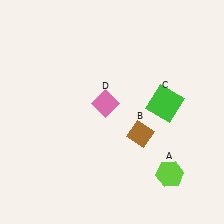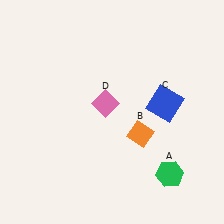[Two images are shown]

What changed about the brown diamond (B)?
In Image 1, B is brown. In Image 2, it changed to orange.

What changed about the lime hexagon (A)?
In Image 1, A is lime. In Image 2, it changed to green.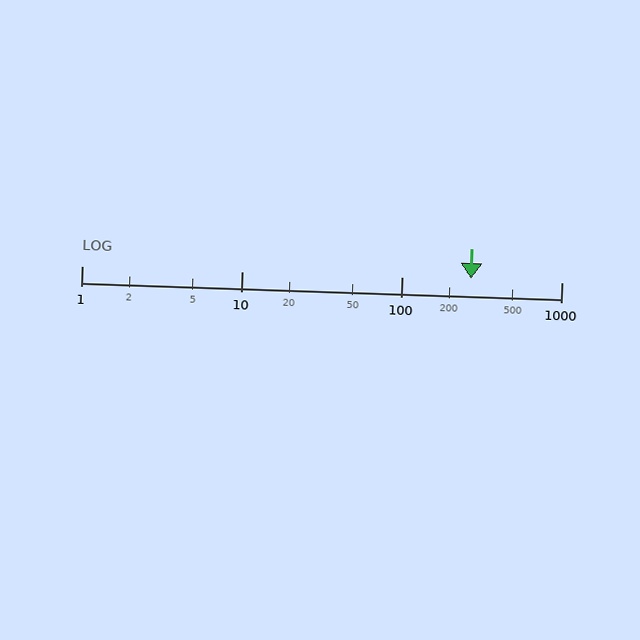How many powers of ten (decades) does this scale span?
The scale spans 3 decades, from 1 to 1000.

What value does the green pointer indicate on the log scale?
The pointer indicates approximately 270.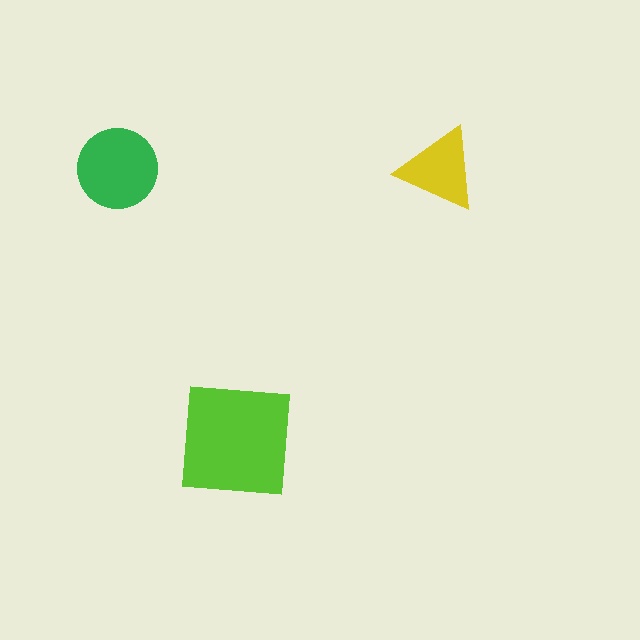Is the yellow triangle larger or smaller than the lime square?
Smaller.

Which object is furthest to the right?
The yellow triangle is rightmost.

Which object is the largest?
The lime square.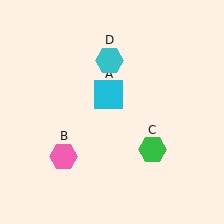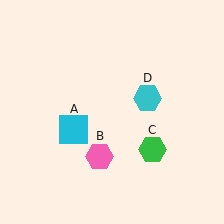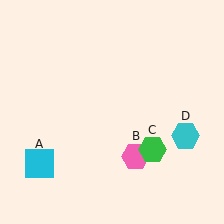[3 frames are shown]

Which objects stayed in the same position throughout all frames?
Green hexagon (object C) remained stationary.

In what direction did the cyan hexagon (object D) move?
The cyan hexagon (object D) moved down and to the right.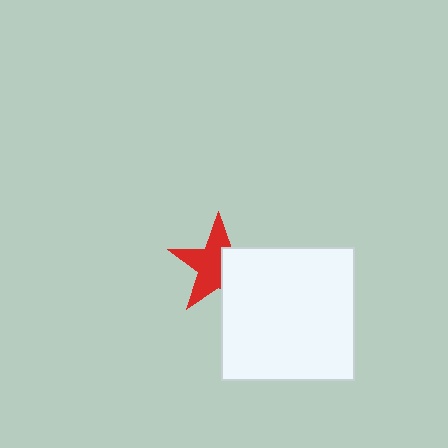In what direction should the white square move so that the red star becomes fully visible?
The white square should move toward the lower-right. That is the shortest direction to clear the overlap and leave the red star fully visible.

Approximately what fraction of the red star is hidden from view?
Roughly 40% of the red star is hidden behind the white square.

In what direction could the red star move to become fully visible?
The red star could move toward the upper-left. That would shift it out from behind the white square entirely.